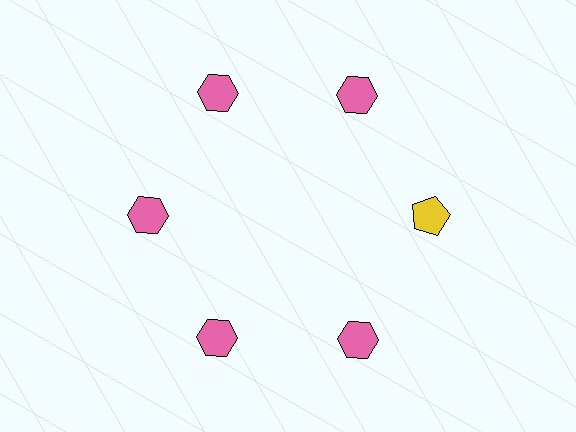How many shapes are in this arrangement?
There are 6 shapes arranged in a ring pattern.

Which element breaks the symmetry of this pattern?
The yellow pentagon at roughly the 3 o'clock position breaks the symmetry. All other shapes are pink hexagons.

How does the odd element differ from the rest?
It differs in both color (yellow instead of pink) and shape (pentagon instead of hexagon).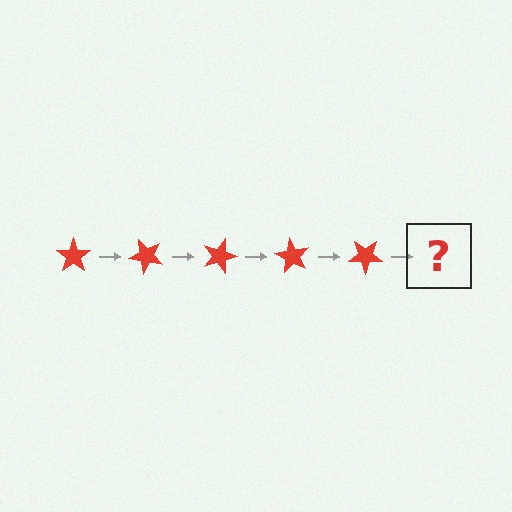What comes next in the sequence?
The next element should be a red star rotated 225 degrees.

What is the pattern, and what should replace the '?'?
The pattern is that the star rotates 45 degrees each step. The '?' should be a red star rotated 225 degrees.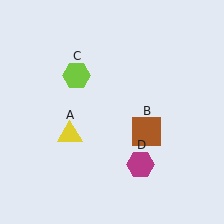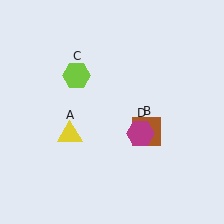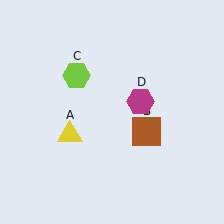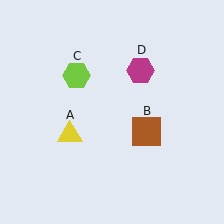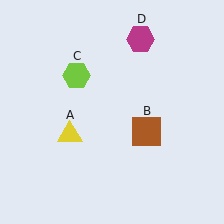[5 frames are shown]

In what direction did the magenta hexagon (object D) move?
The magenta hexagon (object D) moved up.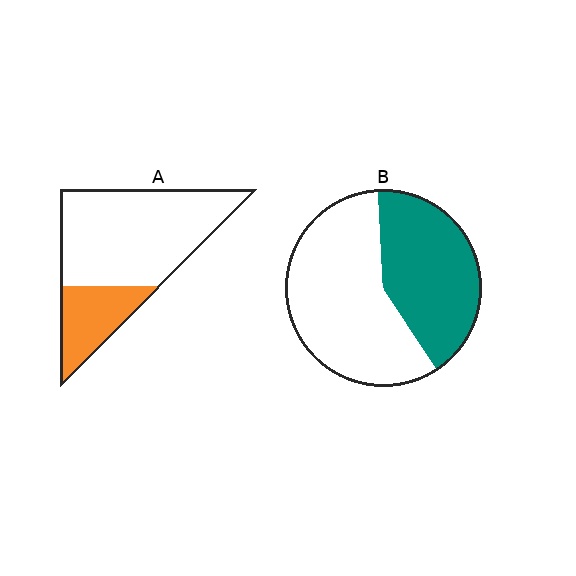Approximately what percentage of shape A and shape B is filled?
A is approximately 25% and B is approximately 40%.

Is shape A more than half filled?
No.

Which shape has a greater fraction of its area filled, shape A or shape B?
Shape B.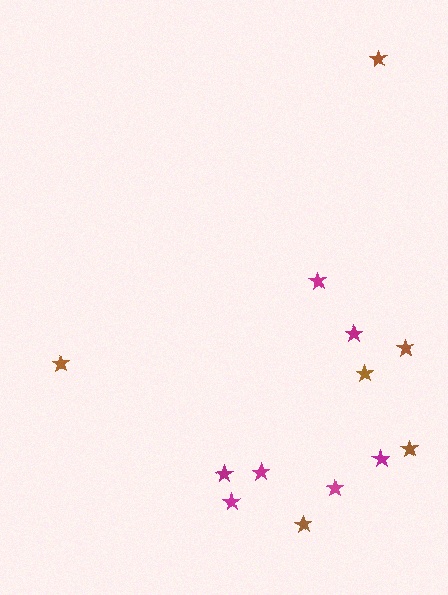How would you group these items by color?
There are 2 groups: one group of magenta stars (7) and one group of brown stars (6).